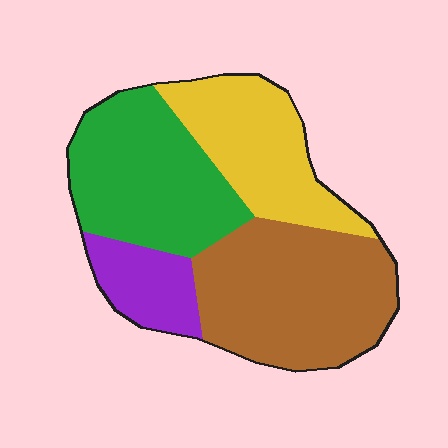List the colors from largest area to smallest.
From largest to smallest: brown, green, yellow, purple.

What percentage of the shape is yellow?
Yellow takes up about one quarter (1/4) of the shape.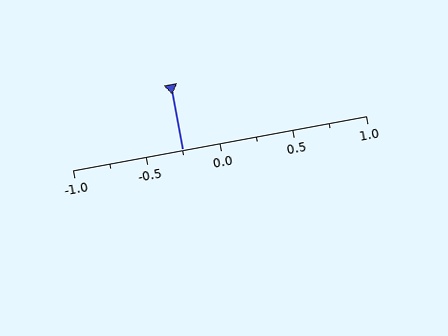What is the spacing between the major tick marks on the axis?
The major ticks are spaced 0.5 apart.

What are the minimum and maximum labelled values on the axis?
The axis runs from -1.0 to 1.0.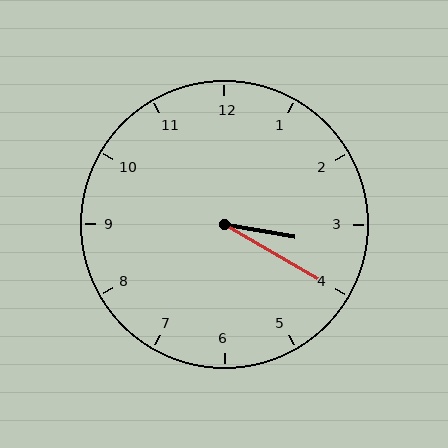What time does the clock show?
3:20.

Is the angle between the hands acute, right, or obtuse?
It is acute.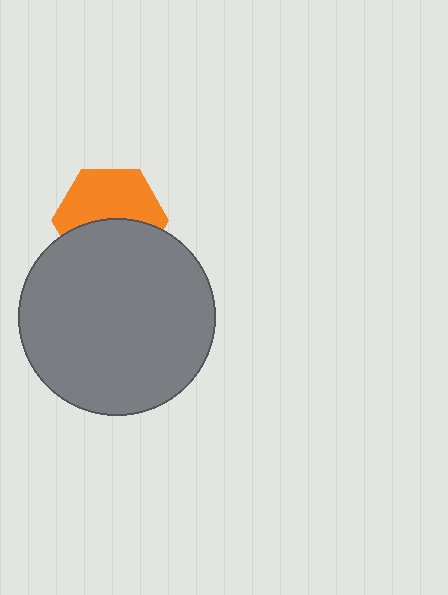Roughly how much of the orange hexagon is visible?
About half of it is visible (roughly 54%).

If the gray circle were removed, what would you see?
You would see the complete orange hexagon.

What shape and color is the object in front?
The object in front is a gray circle.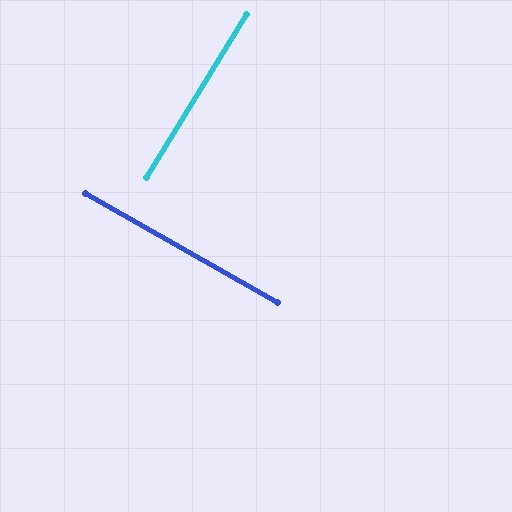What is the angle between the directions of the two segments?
Approximately 88 degrees.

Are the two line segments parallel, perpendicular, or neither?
Perpendicular — they meet at approximately 88°.